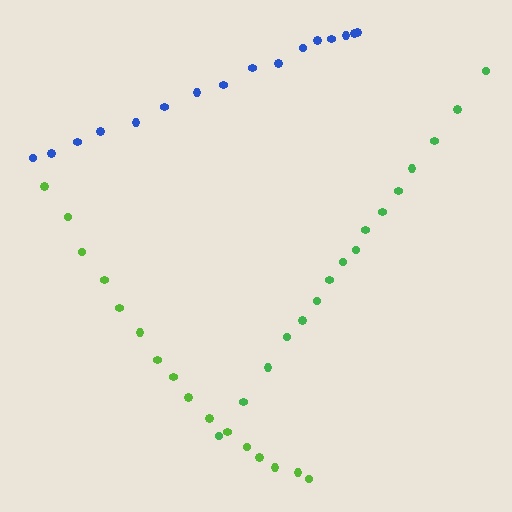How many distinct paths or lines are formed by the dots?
There are 3 distinct paths.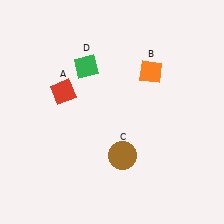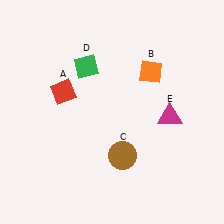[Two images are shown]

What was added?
A magenta triangle (E) was added in Image 2.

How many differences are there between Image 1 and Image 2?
There is 1 difference between the two images.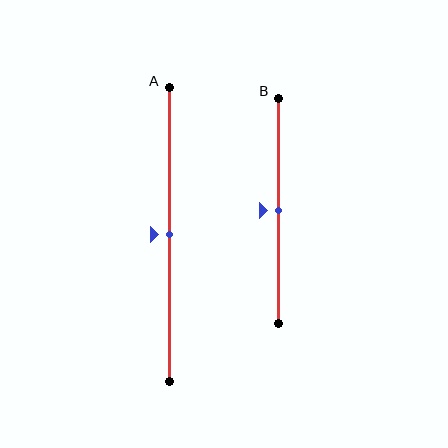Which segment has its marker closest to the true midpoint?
Segment A has its marker closest to the true midpoint.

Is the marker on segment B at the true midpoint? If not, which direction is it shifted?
Yes, the marker on segment B is at the true midpoint.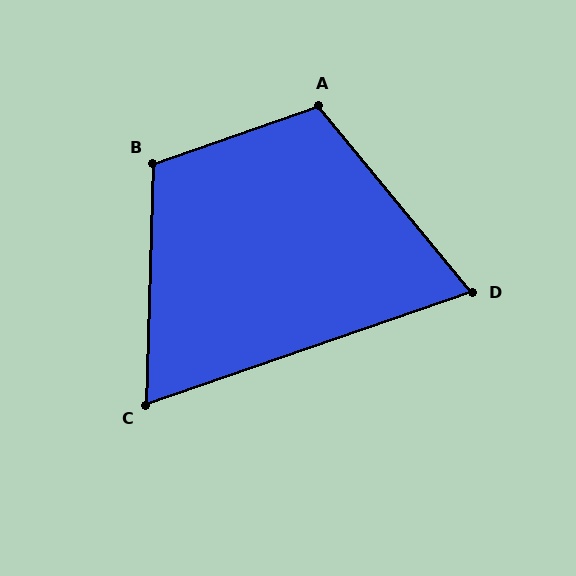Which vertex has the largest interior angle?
B, at approximately 111 degrees.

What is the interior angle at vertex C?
Approximately 69 degrees (acute).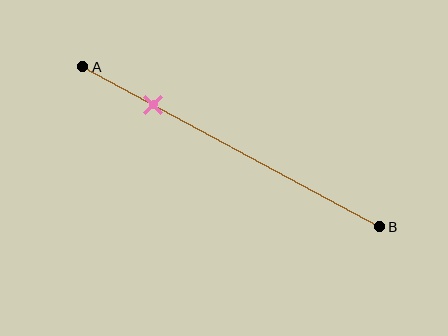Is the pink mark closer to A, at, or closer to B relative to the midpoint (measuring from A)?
The pink mark is closer to point A than the midpoint of segment AB.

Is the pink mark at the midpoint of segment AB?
No, the mark is at about 25% from A, not at the 50% midpoint.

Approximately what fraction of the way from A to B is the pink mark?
The pink mark is approximately 25% of the way from A to B.